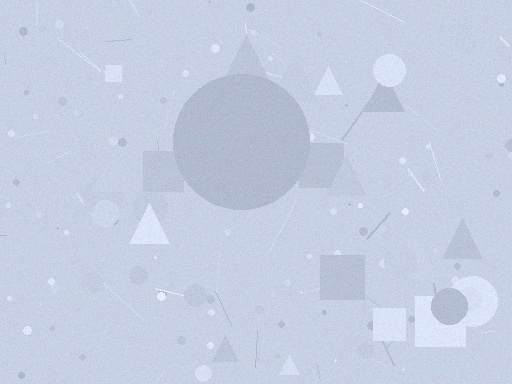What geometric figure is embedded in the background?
A circle is embedded in the background.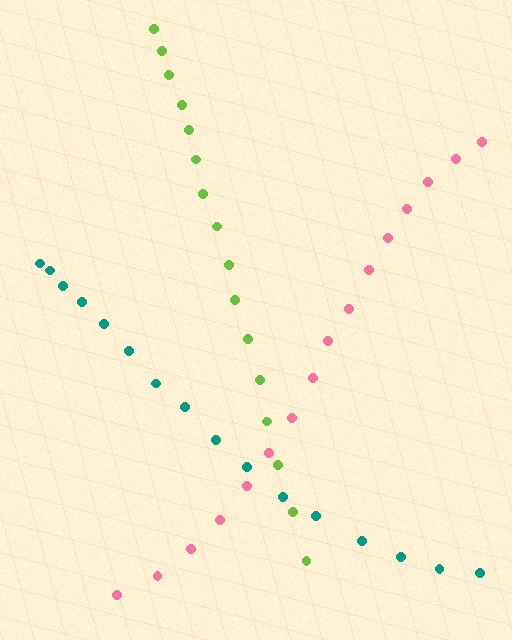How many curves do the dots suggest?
There are 3 distinct paths.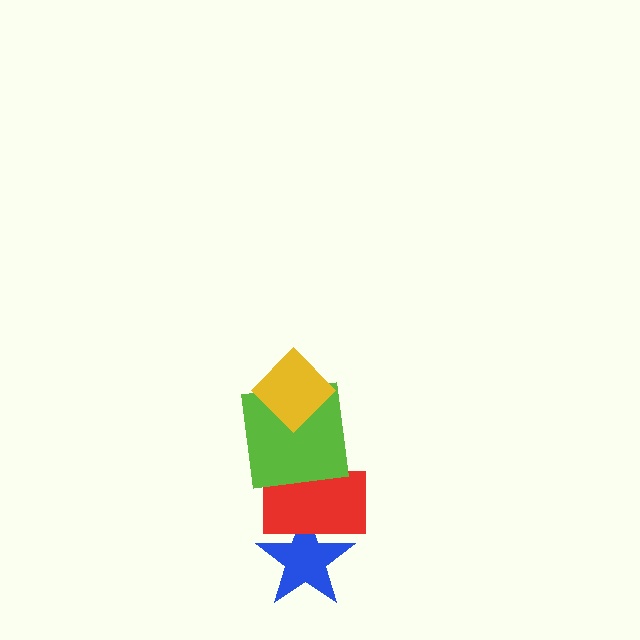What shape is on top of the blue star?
The red rectangle is on top of the blue star.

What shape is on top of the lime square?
The yellow diamond is on top of the lime square.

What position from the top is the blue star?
The blue star is 4th from the top.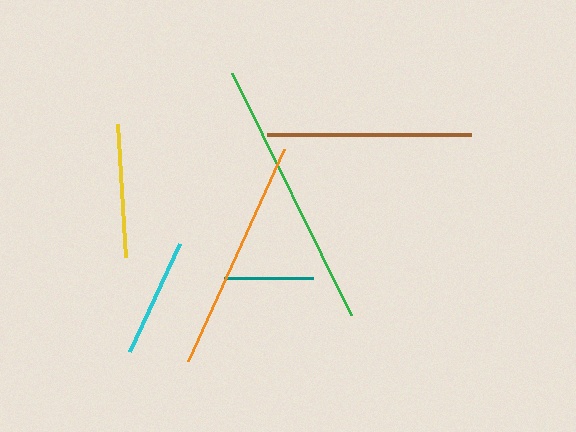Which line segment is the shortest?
The teal line is the shortest at approximately 90 pixels.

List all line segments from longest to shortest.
From longest to shortest: green, orange, brown, yellow, cyan, teal.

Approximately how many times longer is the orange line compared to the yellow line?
The orange line is approximately 1.8 times the length of the yellow line.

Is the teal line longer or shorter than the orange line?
The orange line is longer than the teal line.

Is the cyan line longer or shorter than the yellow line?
The yellow line is longer than the cyan line.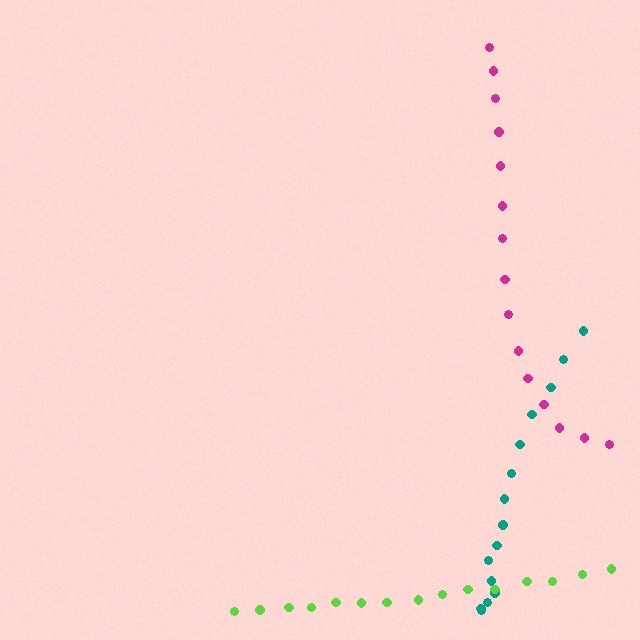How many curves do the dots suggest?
There are 3 distinct paths.